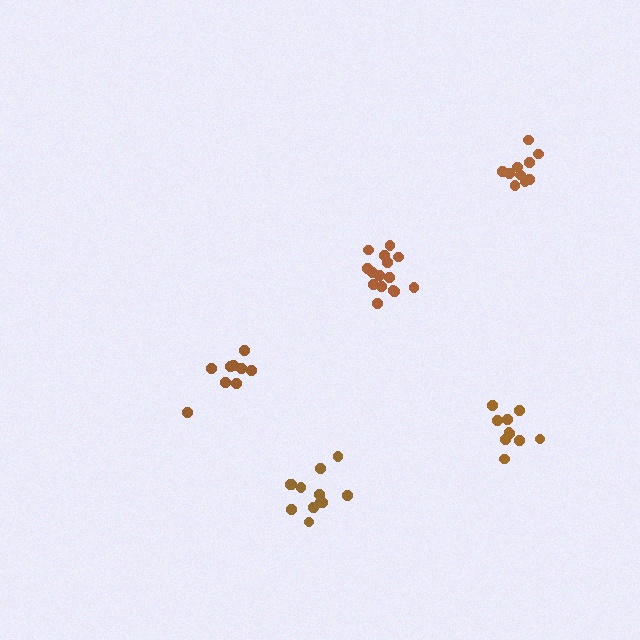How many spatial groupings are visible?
There are 5 spatial groupings.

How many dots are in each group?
Group 1: 10 dots, Group 2: 10 dots, Group 3: 9 dots, Group 4: 15 dots, Group 5: 12 dots (56 total).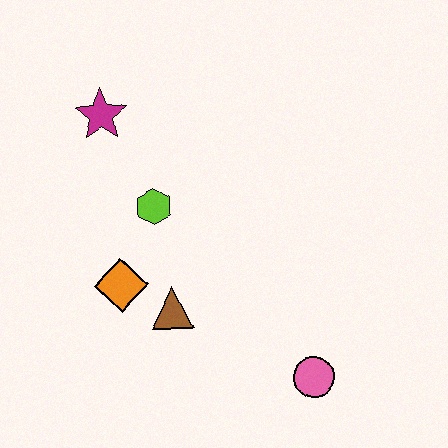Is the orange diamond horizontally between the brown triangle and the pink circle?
No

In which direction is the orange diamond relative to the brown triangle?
The orange diamond is to the left of the brown triangle.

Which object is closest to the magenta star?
The lime hexagon is closest to the magenta star.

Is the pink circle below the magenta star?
Yes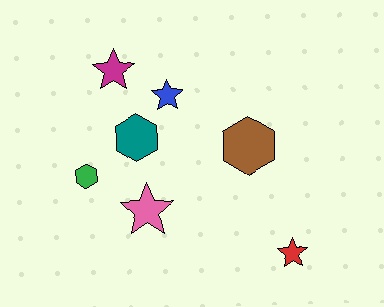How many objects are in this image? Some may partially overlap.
There are 7 objects.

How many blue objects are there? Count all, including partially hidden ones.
There is 1 blue object.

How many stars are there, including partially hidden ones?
There are 4 stars.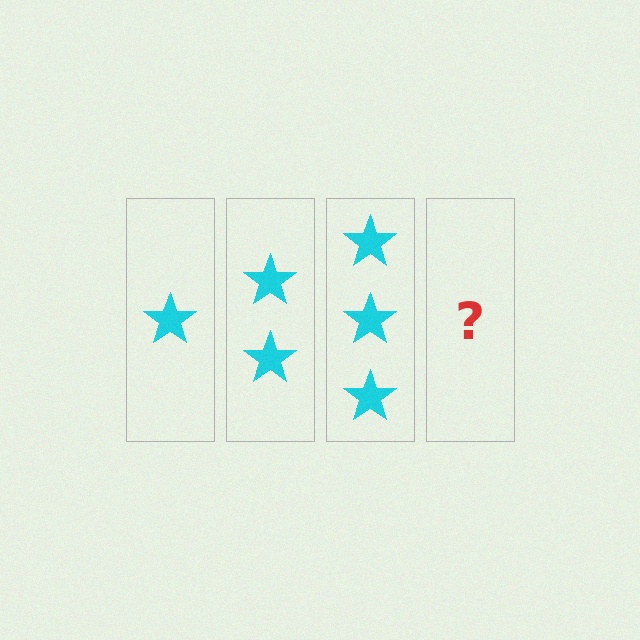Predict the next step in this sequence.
The next step is 4 stars.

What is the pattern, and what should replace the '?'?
The pattern is that each step adds one more star. The '?' should be 4 stars.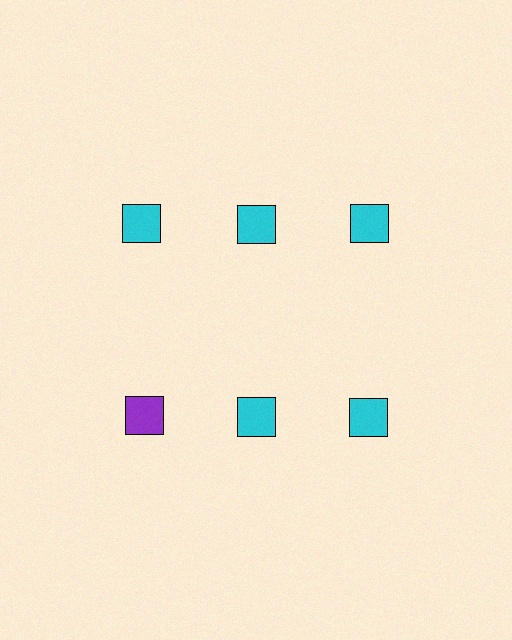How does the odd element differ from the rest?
It has a different color: purple instead of cyan.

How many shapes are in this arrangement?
There are 6 shapes arranged in a grid pattern.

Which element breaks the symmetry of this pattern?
The purple square in the second row, leftmost column breaks the symmetry. All other shapes are cyan squares.